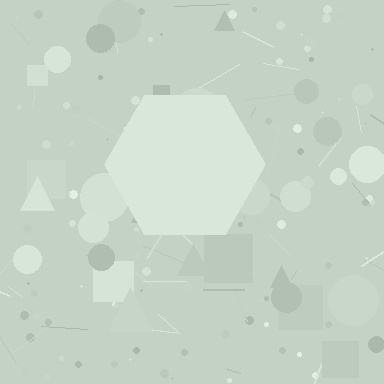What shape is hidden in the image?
A hexagon is hidden in the image.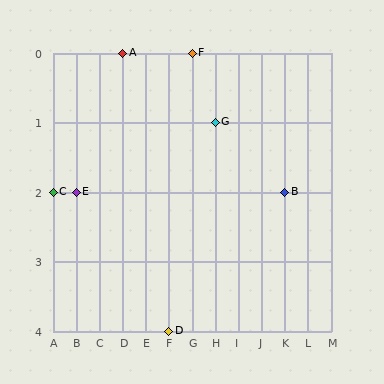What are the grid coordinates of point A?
Point A is at grid coordinates (D, 0).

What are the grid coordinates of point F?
Point F is at grid coordinates (G, 0).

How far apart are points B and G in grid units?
Points B and G are 3 columns and 1 row apart (about 3.2 grid units diagonally).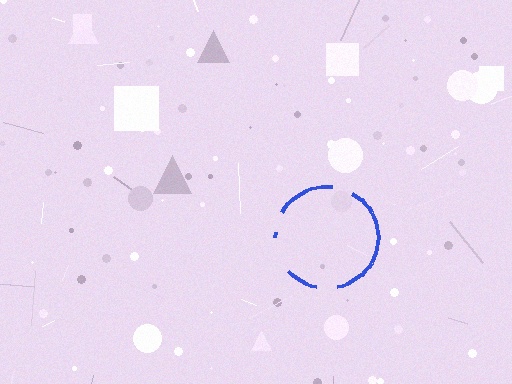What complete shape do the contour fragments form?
The contour fragments form a circle.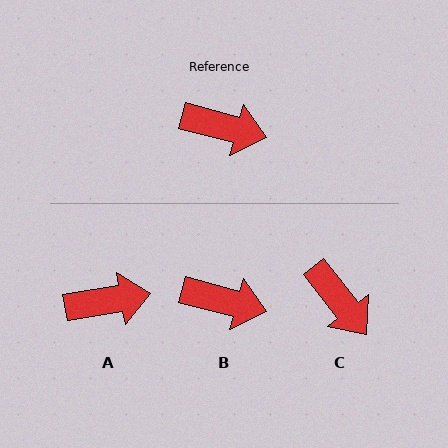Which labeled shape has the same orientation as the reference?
B.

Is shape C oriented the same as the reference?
No, it is off by about 37 degrees.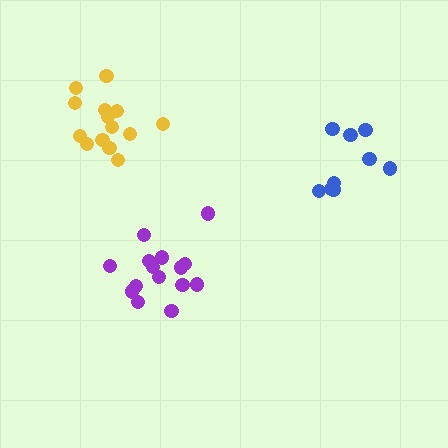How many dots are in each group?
Group 1: 9 dots, Group 2: 14 dots, Group 3: 15 dots (38 total).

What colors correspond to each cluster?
The clusters are colored: blue, yellow, purple.